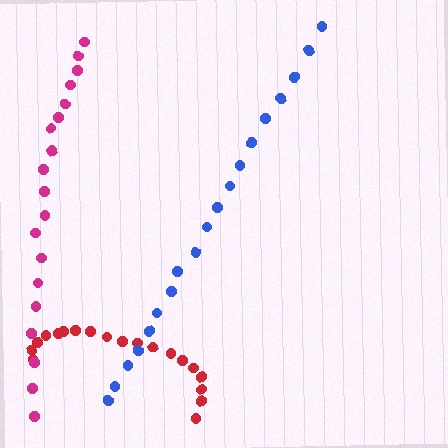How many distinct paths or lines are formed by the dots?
There are 3 distinct paths.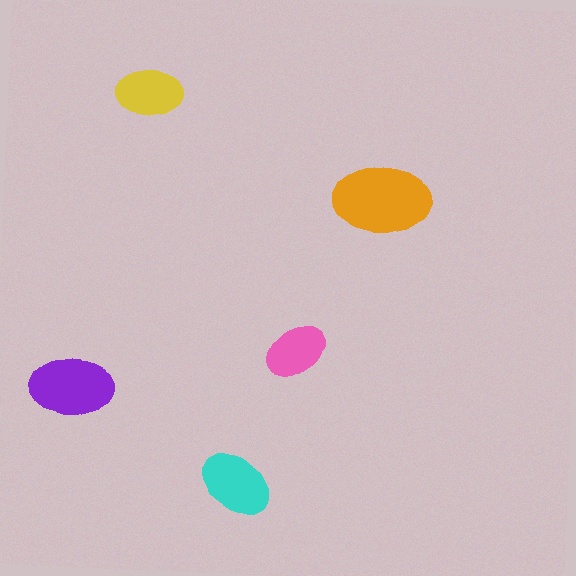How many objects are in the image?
There are 5 objects in the image.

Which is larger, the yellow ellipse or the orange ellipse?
The orange one.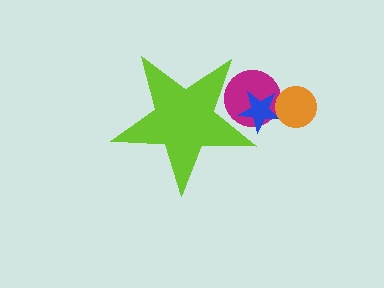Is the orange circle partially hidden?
No, the orange circle is fully visible.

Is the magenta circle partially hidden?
Yes, the magenta circle is partially hidden behind the lime star.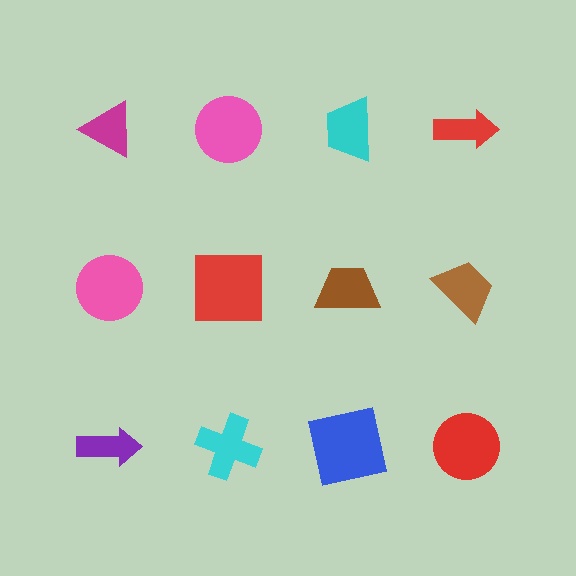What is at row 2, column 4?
A brown trapezoid.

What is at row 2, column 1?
A pink circle.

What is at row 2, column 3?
A brown trapezoid.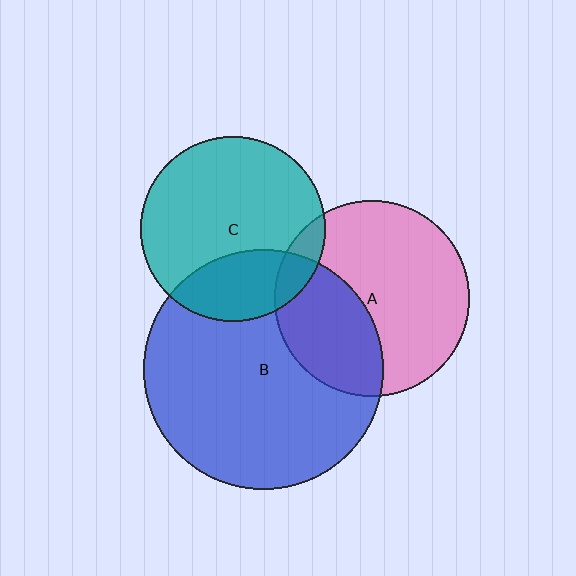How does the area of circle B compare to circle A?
Approximately 1.5 times.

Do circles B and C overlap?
Yes.